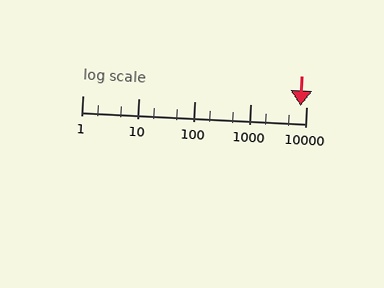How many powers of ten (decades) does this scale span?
The scale spans 4 decades, from 1 to 10000.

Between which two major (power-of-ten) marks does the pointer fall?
The pointer is between 1000 and 10000.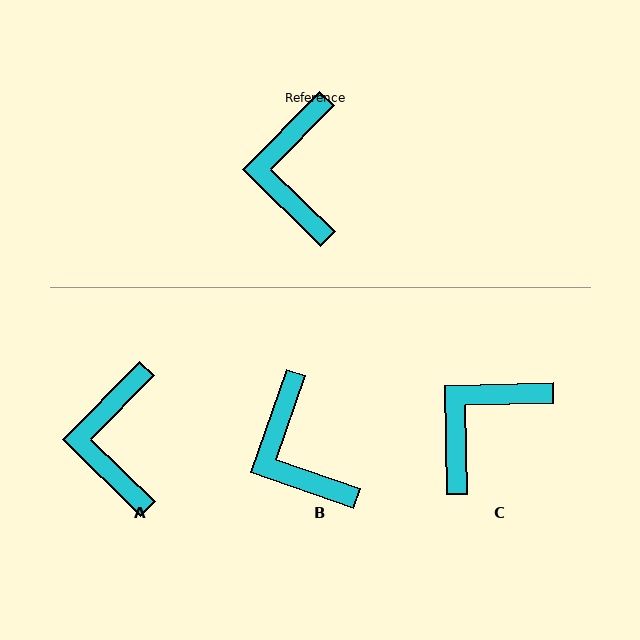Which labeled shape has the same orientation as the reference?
A.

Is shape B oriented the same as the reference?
No, it is off by about 25 degrees.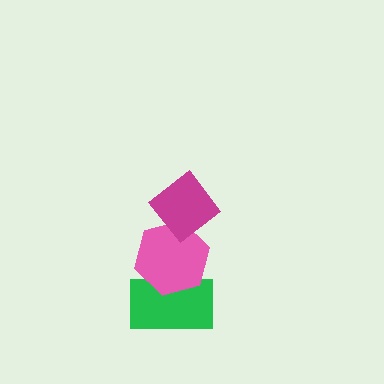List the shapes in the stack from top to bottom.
From top to bottom: the magenta diamond, the pink hexagon, the green rectangle.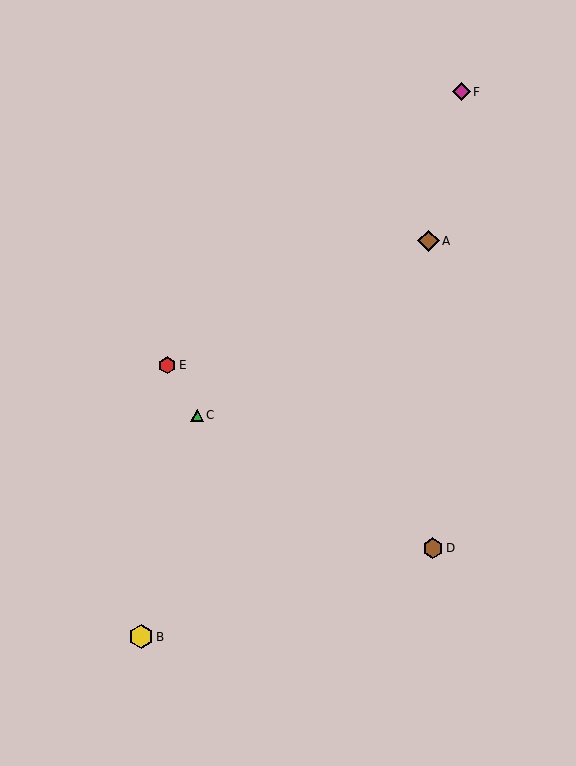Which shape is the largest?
The yellow hexagon (labeled B) is the largest.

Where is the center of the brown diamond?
The center of the brown diamond is at (428, 241).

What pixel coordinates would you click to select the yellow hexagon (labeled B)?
Click at (141, 637) to select the yellow hexagon B.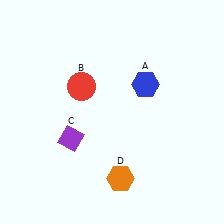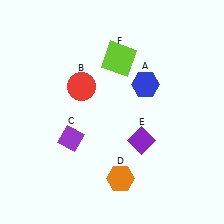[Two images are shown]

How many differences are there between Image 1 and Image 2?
There are 2 differences between the two images.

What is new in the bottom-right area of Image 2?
A purple diamond (E) was added in the bottom-right area of Image 2.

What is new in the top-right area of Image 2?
A lime square (F) was added in the top-right area of Image 2.